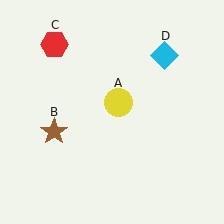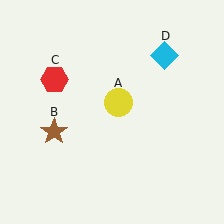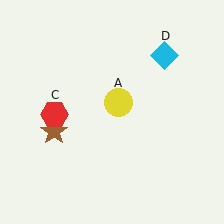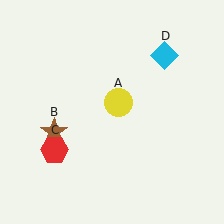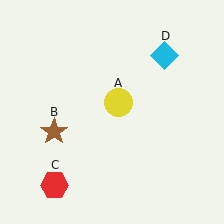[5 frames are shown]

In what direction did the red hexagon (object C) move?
The red hexagon (object C) moved down.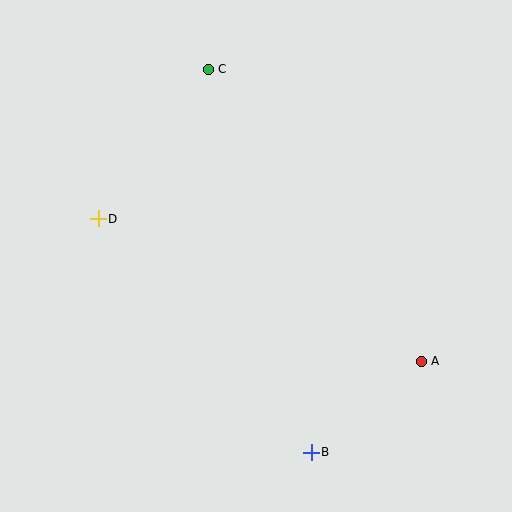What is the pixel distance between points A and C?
The distance between A and C is 361 pixels.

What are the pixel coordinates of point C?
Point C is at (208, 69).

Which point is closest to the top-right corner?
Point C is closest to the top-right corner.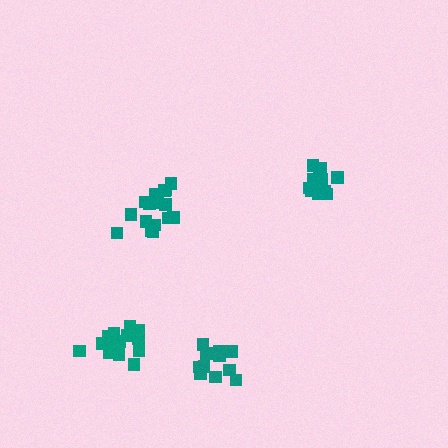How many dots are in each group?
Group 1: 14 dots, Group 2: 14 dots, Group 3: 17 dots, Group 4: 12 dots (57 total).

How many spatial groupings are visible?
There are 4 spatial groupings.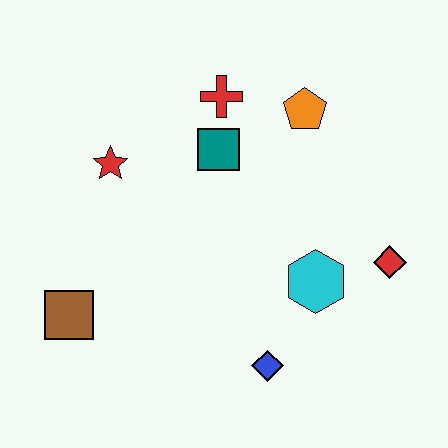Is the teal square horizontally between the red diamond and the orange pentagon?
No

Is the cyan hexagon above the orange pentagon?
No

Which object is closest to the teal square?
The red cross is closest to the teal square.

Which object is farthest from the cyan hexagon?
The brown square is farthest from the cyan hexagon.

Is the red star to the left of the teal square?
Yes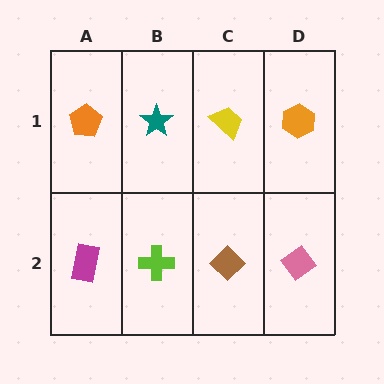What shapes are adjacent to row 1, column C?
A brown diamond (row 2, column C), a teal star (row 1, column B), an orange hexagon (row 1, column D).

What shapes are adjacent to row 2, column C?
A yellow trapezoid (row 1, column C), a lime cross (row 2, column B), a pink diamond (row 2, column D).